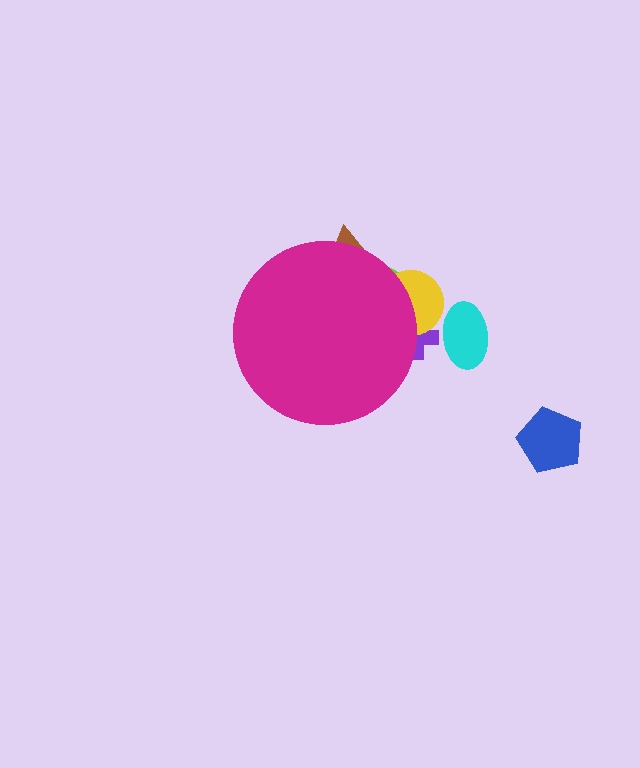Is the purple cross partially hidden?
Yes, the purple cross is partially hidden behind the magenta circle.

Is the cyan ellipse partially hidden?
No, the cyan ellipse is fully visible.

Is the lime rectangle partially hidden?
Yes, the lime rectangle is partially hidden behind the magenta circle.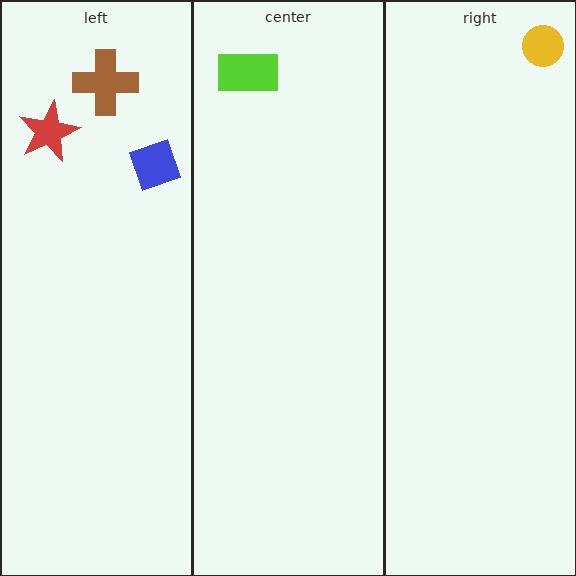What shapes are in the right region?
The yellow circle.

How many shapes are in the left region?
3.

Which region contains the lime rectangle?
The center region.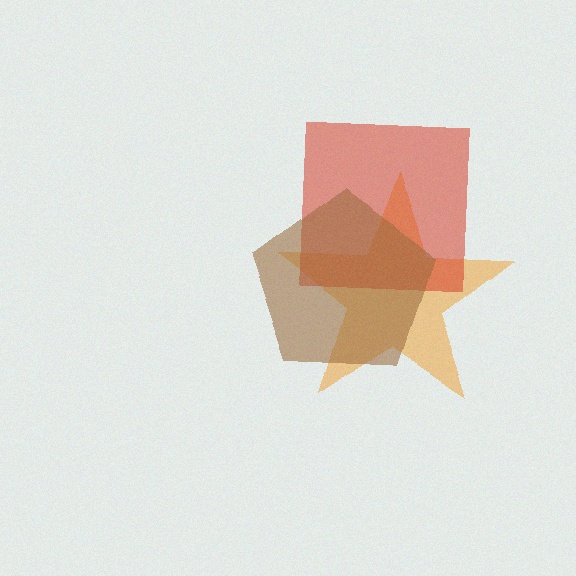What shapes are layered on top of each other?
The layered shapes are: an orange star, a red square, a brown pentagon.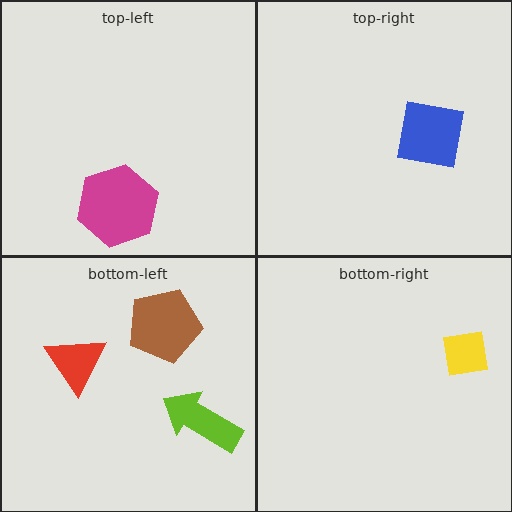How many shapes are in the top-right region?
1.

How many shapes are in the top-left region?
1.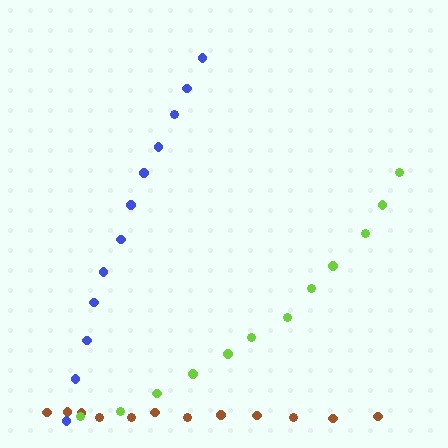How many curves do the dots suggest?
There are 3 distinct paths.